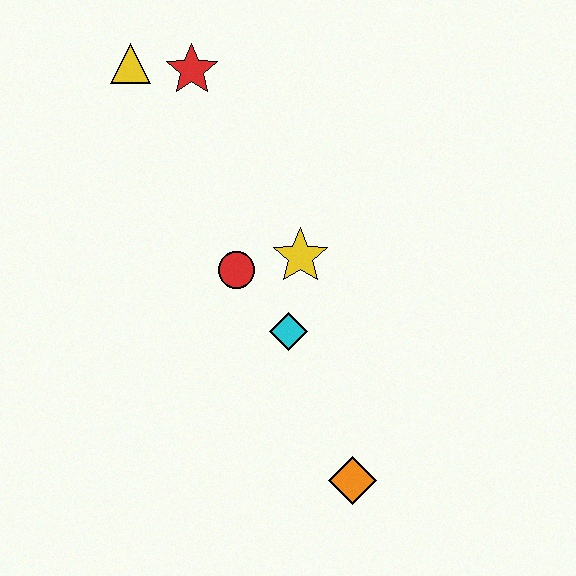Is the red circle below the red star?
Yes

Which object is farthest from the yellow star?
The yellow triangle is farthest from the yellow star.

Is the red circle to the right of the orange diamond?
No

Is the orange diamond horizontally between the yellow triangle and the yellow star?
No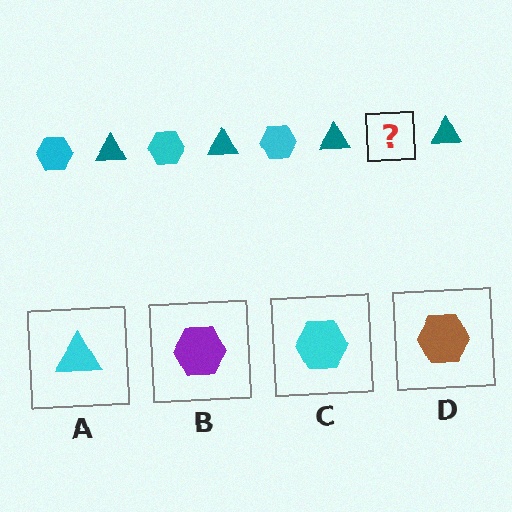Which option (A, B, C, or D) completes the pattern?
C.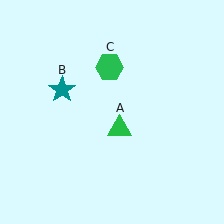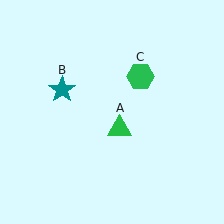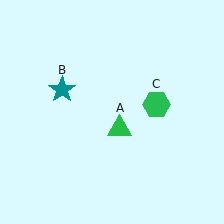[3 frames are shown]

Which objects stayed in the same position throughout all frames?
Green triangle (object A) and teal star (object B) remained stationary.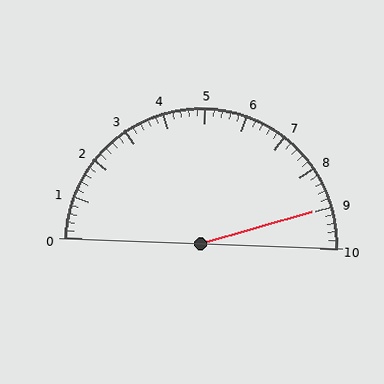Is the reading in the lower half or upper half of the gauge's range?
The reading is in the upper half of the range (0 to 10).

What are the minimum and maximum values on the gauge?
The gauge ranges from 0 to 10.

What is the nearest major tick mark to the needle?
The nearest major tick mark is 9.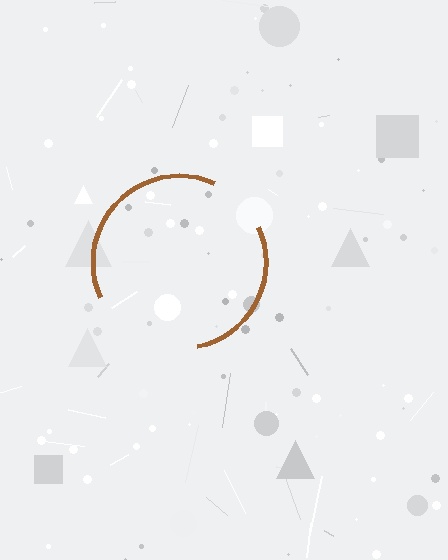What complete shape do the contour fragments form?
The contour fragments form a circle.